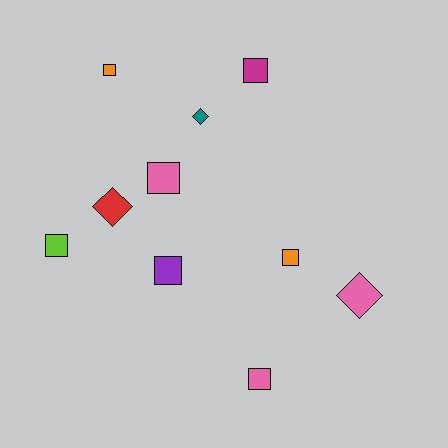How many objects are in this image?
There are 10 objects.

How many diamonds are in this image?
There are 3 diamonds.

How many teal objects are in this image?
There is 1 teal object.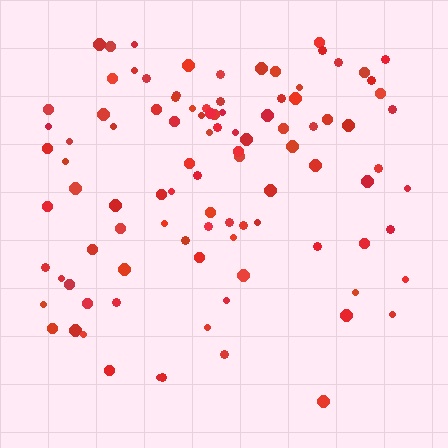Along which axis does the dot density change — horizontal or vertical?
Vertical.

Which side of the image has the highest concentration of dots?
The top.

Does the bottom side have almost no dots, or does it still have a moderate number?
Still a moderate number, just noticeably fewer than the top.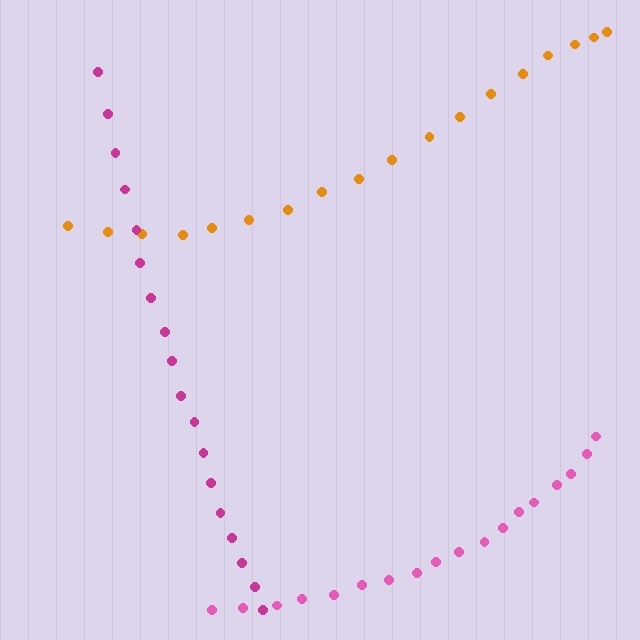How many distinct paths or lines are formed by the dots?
There are 3 distinct paths.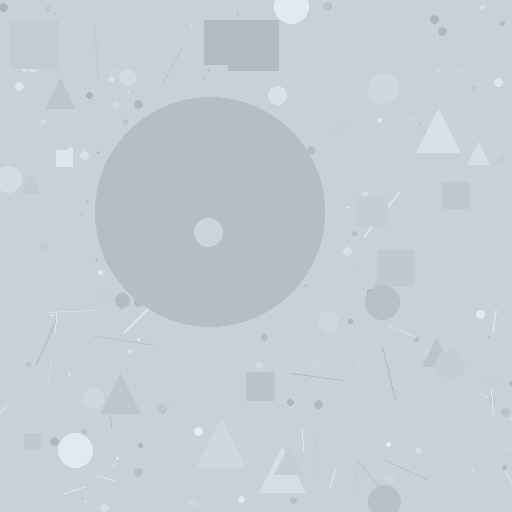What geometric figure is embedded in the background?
A circle is embedded in the background.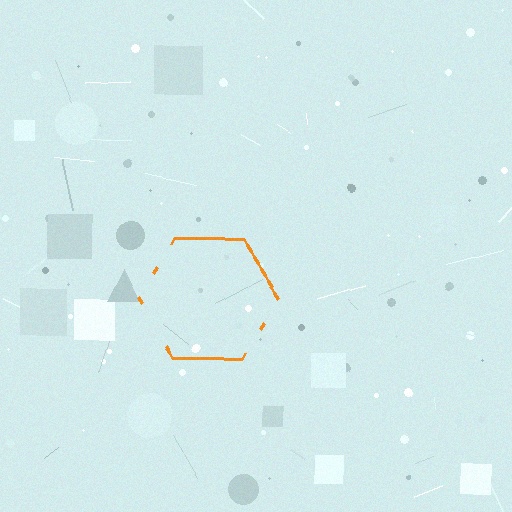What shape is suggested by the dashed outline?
The dashed outline suggests a hexagon.